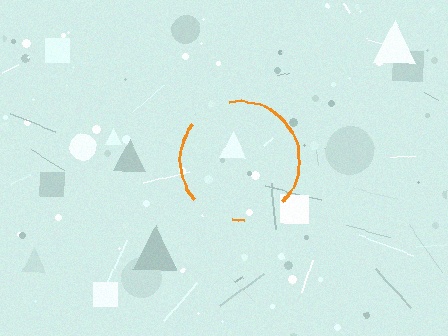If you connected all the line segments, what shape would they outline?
They would outline a circle.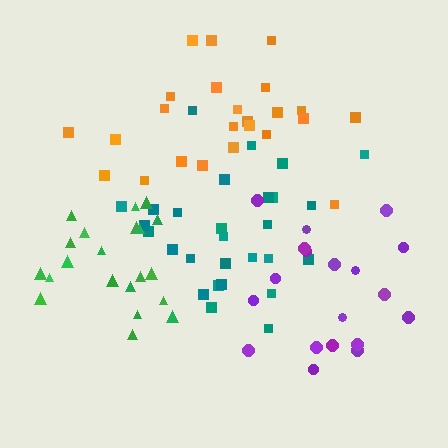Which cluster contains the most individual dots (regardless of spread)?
Teal (28).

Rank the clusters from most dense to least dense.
green, teal, purple, orange.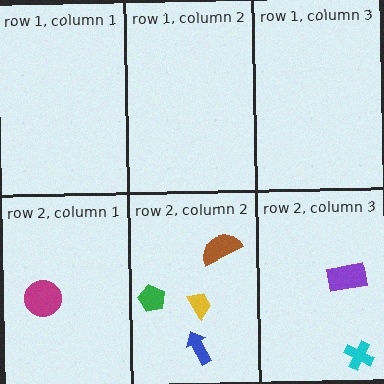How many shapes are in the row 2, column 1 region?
1.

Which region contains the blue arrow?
The row 2, column 2 region.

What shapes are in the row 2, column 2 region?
The brown semicircle, the green pentagon, the blue arrow, the yellow trapezoid.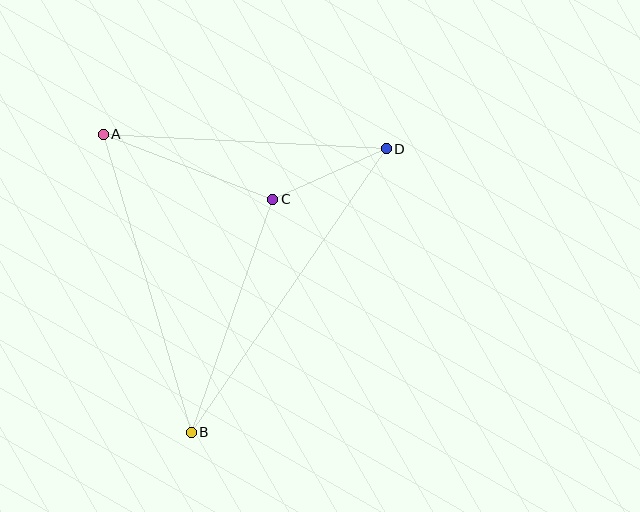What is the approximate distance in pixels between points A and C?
The distance between A and C is approximately 182 pixels.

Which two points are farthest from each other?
Points B and D are farthest from each other.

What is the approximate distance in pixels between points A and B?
The distance between A and B is approximately 311 pixels.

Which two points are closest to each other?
Points C and D are closest to each other.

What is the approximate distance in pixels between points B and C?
The distance between B and C is approximately 247 pixels.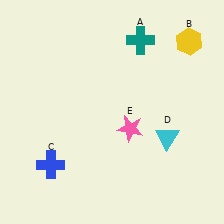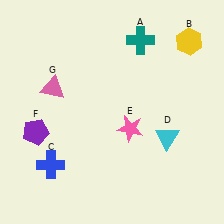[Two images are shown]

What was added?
A purple pentagon (F), a pink triangle (G) were added in Image 2.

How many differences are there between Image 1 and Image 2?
There are 2 differences between the two images.